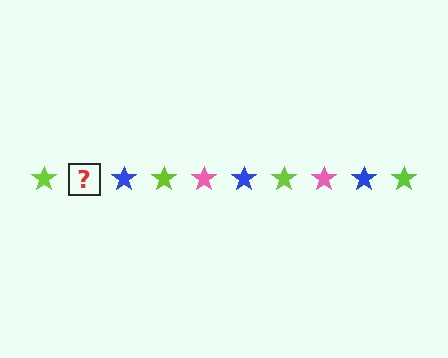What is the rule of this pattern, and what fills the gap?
The rule is that the pattern cycles through lime, pink, blue stars. The gap should be filled with a pink star.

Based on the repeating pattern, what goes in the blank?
The blank should be a pink star.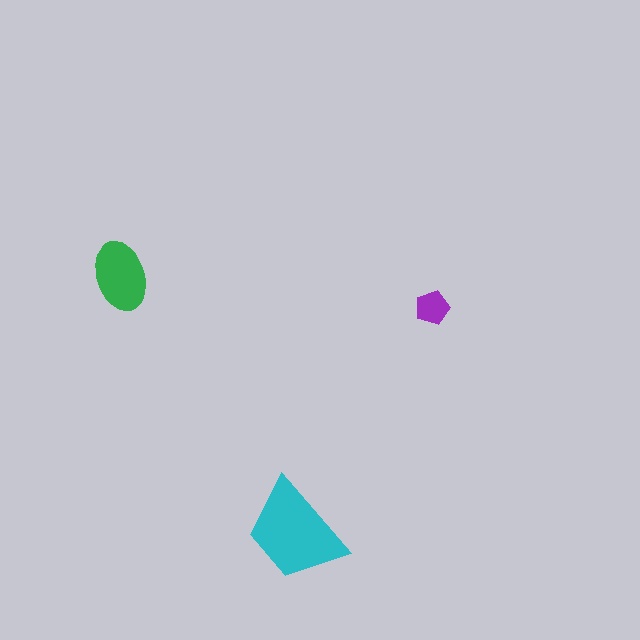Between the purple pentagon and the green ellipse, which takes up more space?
The green ellipse.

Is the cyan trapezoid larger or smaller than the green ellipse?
Larger.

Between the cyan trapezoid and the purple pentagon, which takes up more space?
The cyan trapezoid.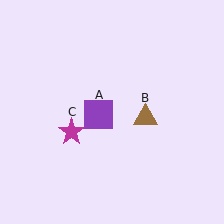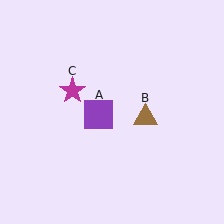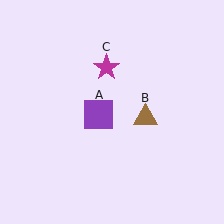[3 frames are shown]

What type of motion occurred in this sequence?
The magenta star (object C) rotated clockwise around the center of the scene.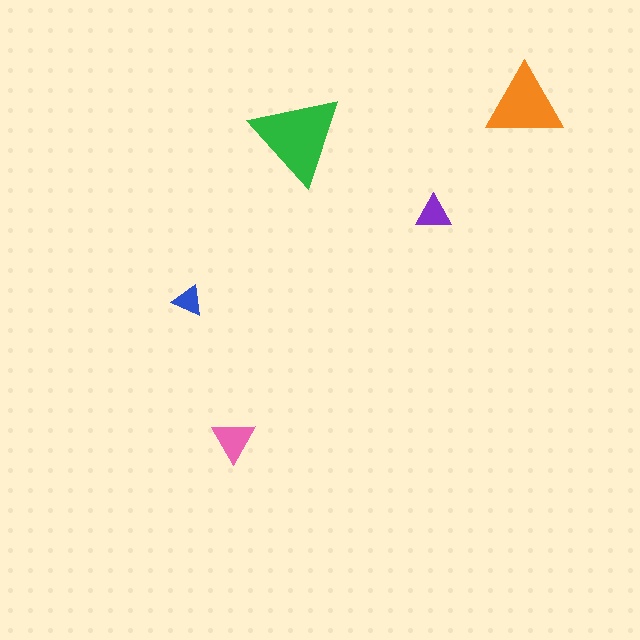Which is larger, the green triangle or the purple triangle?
The green one.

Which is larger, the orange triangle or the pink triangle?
The orange one.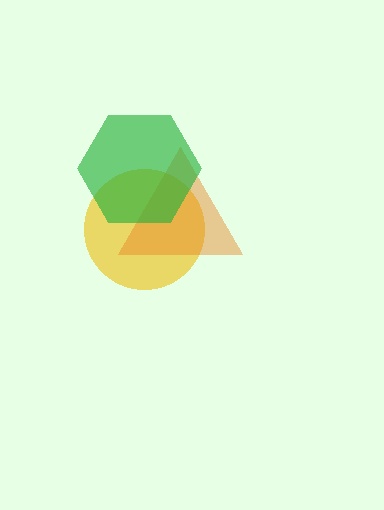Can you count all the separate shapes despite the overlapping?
Yes, there are 3 separate shapes.